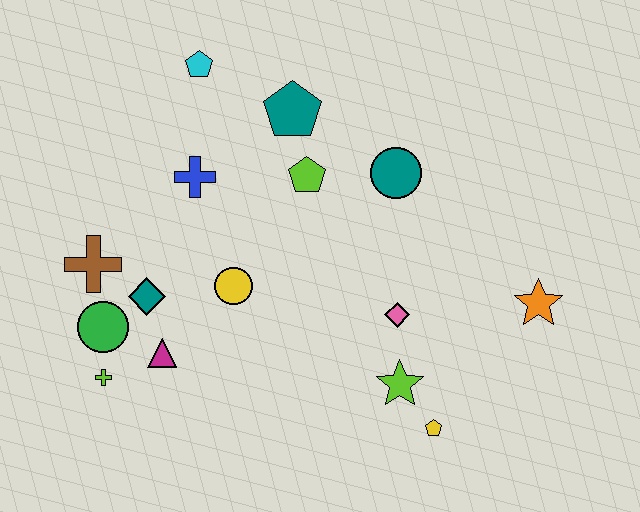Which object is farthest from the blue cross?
The orange star is farthest from the blue cross.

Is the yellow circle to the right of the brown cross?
Yes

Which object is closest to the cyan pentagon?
The teal pentagon is closest to the cyan pentagon.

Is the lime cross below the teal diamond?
Yes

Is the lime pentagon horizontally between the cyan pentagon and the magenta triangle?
No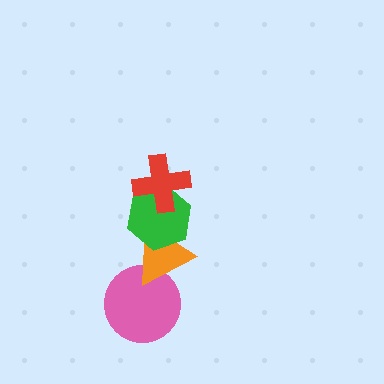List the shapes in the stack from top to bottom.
From top to bottom: the red cross, the green hexagon, the orange triangle, the pink circle.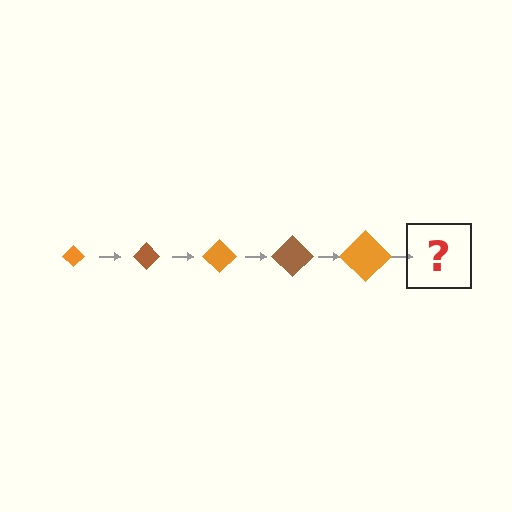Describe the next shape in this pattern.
It should be a brown diamond, larger than the previous one.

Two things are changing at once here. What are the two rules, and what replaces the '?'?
The two rules are that the diamond grows larger each step and the color cycles through orange and brown. The '?' should be a brown diamond, larger than the previous one.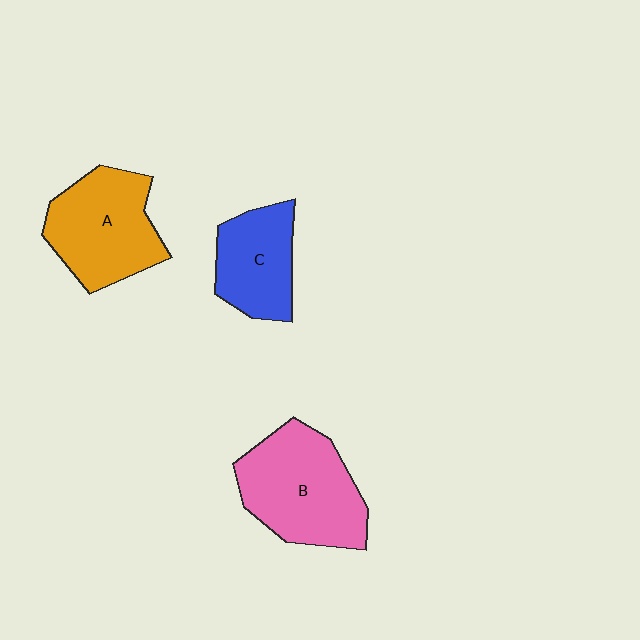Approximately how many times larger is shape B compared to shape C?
Approximately 1.5 times.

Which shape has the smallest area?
Shape C (blue).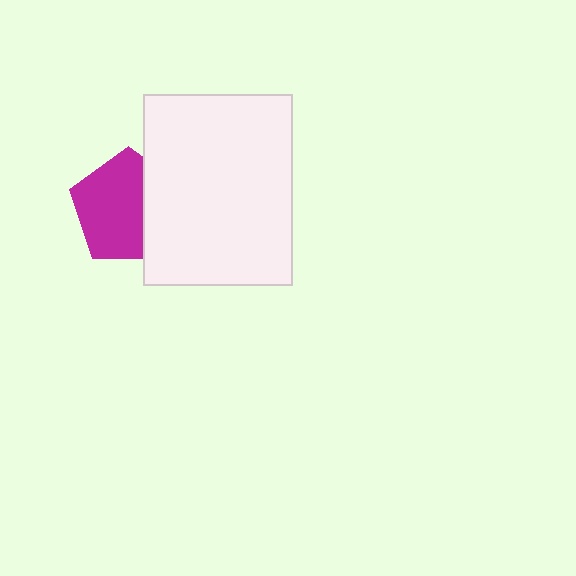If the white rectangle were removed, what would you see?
You would see the complete magenta pentagon.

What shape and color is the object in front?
The object in front is a white rectangle.